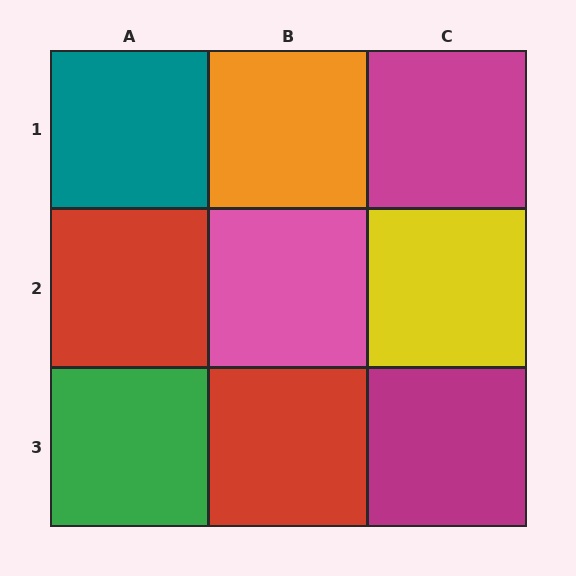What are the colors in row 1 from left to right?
Teal, orange, magenta.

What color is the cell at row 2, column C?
Yellow.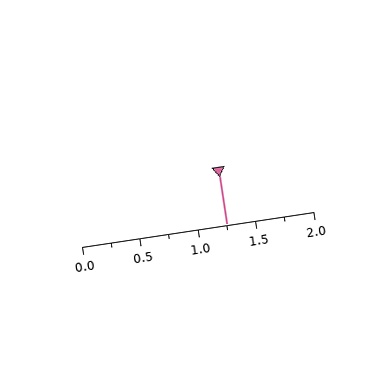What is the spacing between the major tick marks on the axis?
The major ticks are spaced 0.5 apart.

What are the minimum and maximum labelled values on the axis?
The axis runs from 0.0 to 2.0.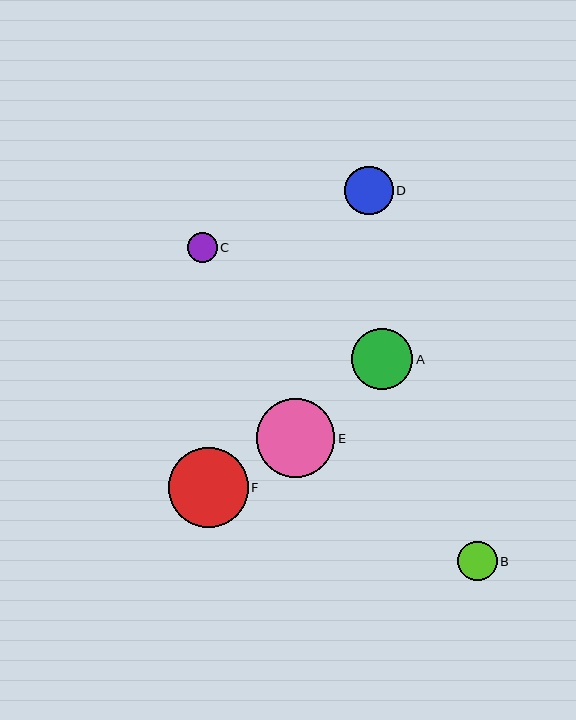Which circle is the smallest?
Circle C is the smallest with a size of approximately 30 pixels.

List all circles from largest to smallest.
From largest to smallest: F, E, A, D, B, C.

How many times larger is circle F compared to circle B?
Circle F is approximately 2.0 times the size of circle B.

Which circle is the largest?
Circle F is the largest with a size of approximately 80 pixels.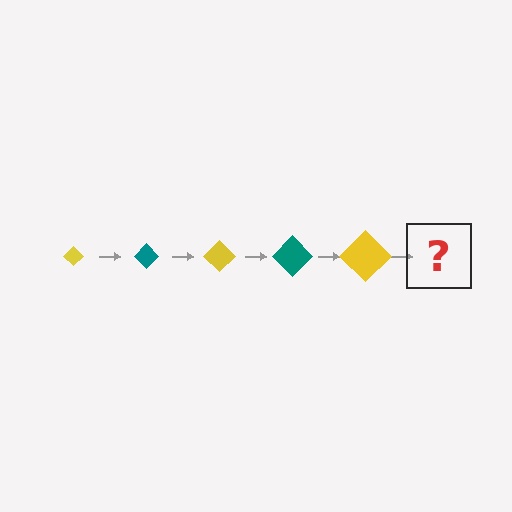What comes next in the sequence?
The next element should be a teal diamond, larger than the previous one.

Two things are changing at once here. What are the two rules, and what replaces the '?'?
The two rules are that the diamond grows larger each step and the color cycles through yellow and teal. The '?' should be a teal diamond, larger than the previous one.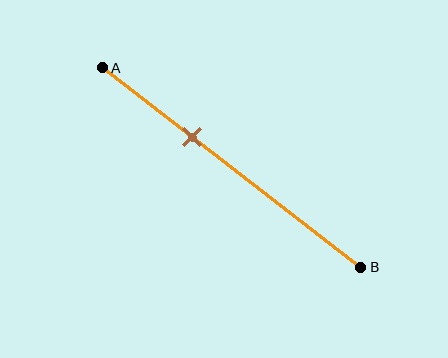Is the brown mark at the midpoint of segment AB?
No, the mark is at about 35% from A, not at the 50% midpoint.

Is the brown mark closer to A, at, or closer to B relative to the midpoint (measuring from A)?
The brown mark is closer to point A than the midpoint of segment AB.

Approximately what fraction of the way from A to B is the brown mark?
The brown mark is approximately 35% of the way from A to B.